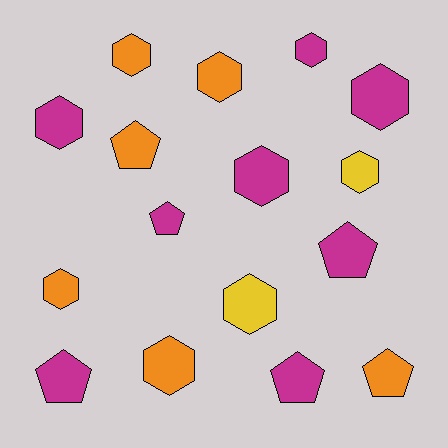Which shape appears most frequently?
Hexagon, with 10 objects.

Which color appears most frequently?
Magenta, with 8 objects.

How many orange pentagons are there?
There are 2 orange pentagons.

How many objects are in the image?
There are 16 objects.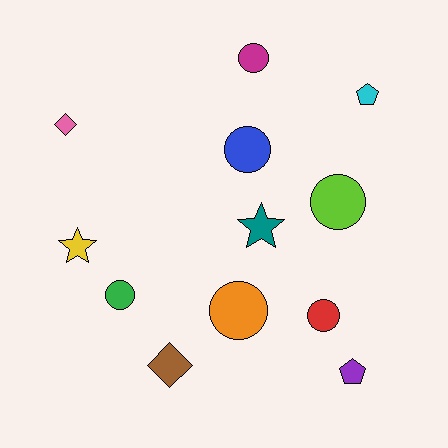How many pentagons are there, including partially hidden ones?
There are 2 pentagons.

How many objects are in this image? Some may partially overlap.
There are 12 objects.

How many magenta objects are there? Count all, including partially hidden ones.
There is 1 magenta object.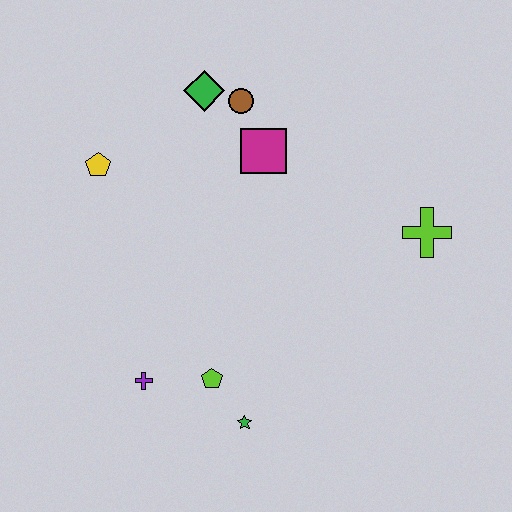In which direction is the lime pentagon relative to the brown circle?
The lime pentagon is below the brown circle.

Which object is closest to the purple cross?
The lime pentagon is closest to the purple cross.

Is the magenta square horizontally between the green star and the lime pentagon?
No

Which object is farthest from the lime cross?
The yellow pentagon is farthest from the lime cross.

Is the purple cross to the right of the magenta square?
No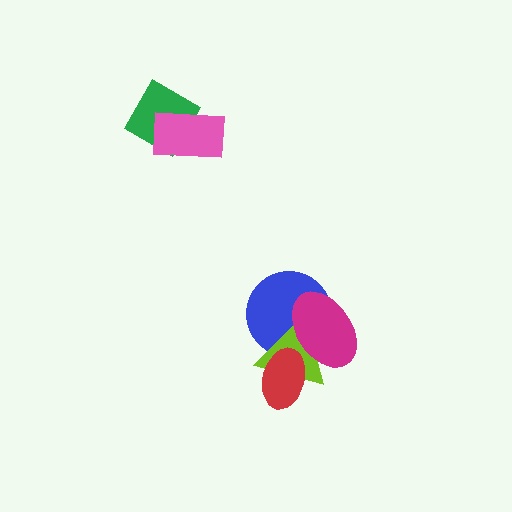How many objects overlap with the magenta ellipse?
3 objects overlap with the magenta ellipse.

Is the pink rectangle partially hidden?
No, no other shape covers it.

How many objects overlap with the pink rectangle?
1 object overlaps with the pink rectangle.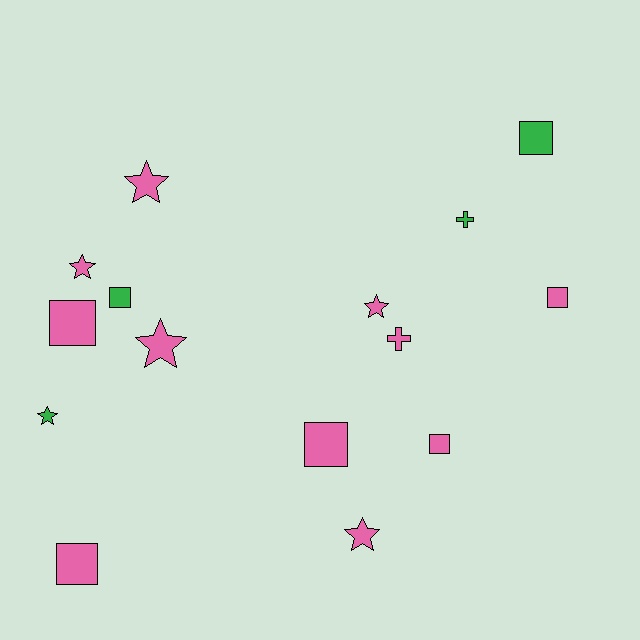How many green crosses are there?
There is 1 green cross.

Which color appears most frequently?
Pink, with 11 objects.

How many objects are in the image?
There are 15 objects.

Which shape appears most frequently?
Square, with 7 objects.